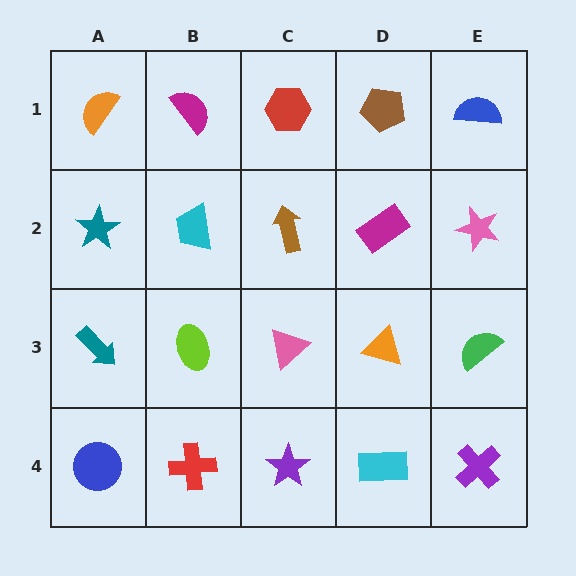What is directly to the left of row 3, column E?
An orange triangle.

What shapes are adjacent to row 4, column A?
A teal arrow (row 3, column A), a red cross (row 4, column B).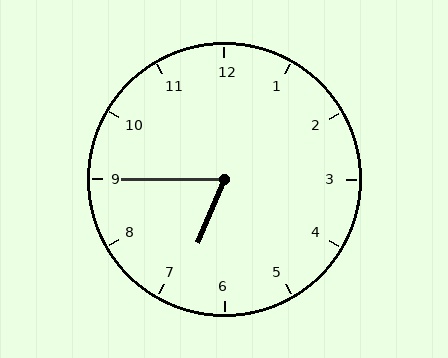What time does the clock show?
6:45.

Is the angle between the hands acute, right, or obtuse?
It is acute.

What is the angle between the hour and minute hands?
Approximately 68 degrees.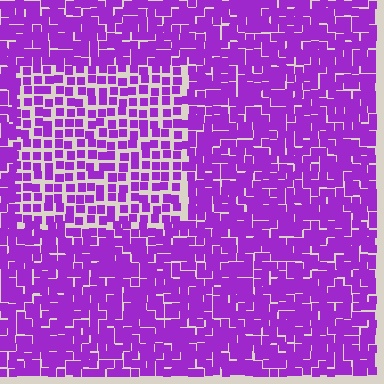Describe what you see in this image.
The image contains small purple elements arranged at two different densities. A rectangle-shaped region is visible where the elements are less densely packed than the surrounding area.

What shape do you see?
I see a rectangle.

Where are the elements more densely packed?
The elements are more densely packed outside the rectangle boundary.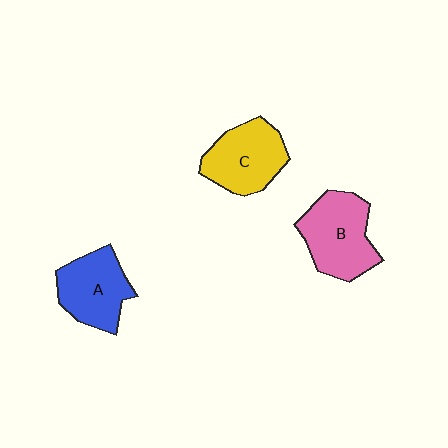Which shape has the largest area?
Shape B (pink).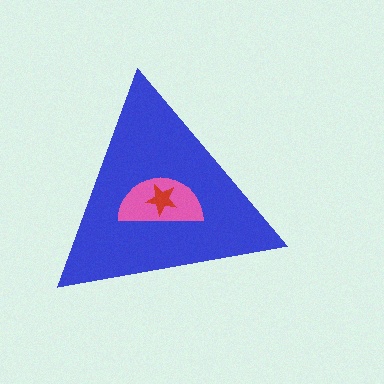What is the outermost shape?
The blue triangle.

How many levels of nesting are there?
3.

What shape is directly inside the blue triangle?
The pink semicircle.